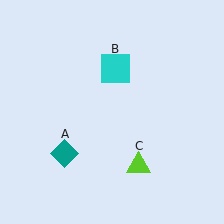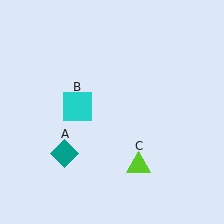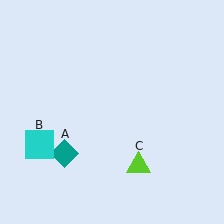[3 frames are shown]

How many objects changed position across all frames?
1 object changed position: cyan square (object B).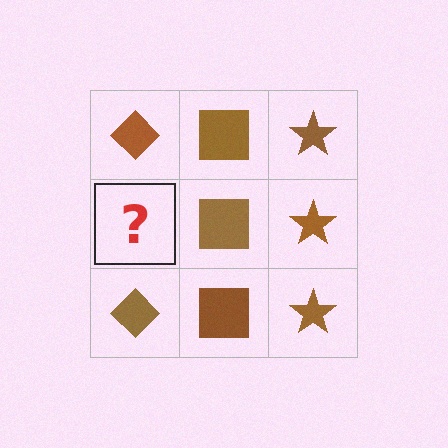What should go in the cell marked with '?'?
The missing cell should contain a brown diamond.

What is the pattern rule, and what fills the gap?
The rule is that each column has a consistent shape. The gap should be filled with a brown diamond.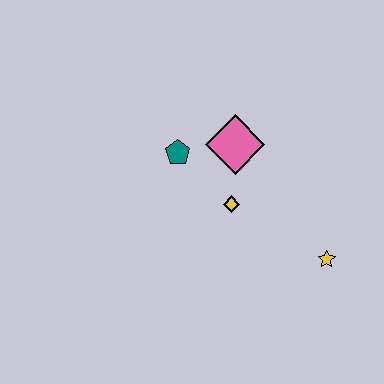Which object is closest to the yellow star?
The yellow diamond is closest to the yellow star.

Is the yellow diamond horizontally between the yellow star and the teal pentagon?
Yes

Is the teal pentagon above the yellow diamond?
Yes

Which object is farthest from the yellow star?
The teal pentagon is farthest from the yellow star.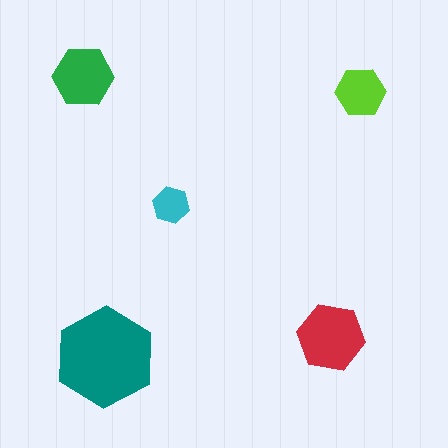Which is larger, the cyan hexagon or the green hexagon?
The green one.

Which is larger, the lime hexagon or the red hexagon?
The red one.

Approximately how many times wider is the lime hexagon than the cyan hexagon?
About 1.5 times wider.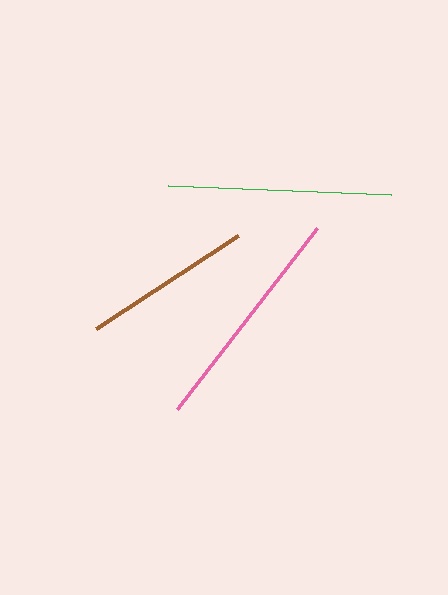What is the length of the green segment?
The green segment is approximately 224 pixels long.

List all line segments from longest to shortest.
From longest to shortest: pink, green, brown.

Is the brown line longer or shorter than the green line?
The green line is longer than the brown line.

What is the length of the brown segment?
The brown segment is approximately 169 pixels long.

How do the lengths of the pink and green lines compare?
The pink and green lines are approximately the same length.